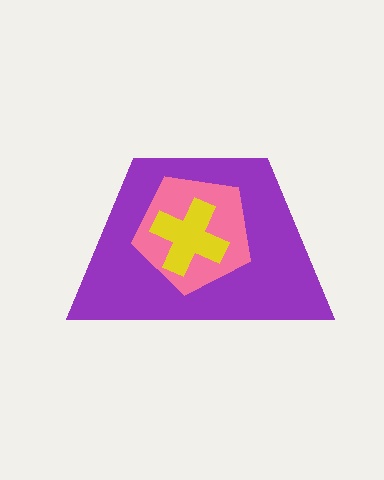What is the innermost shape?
The yellow cross.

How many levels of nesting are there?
3.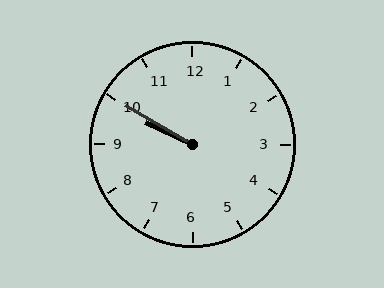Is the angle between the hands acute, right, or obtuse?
It is acute.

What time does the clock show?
9:50.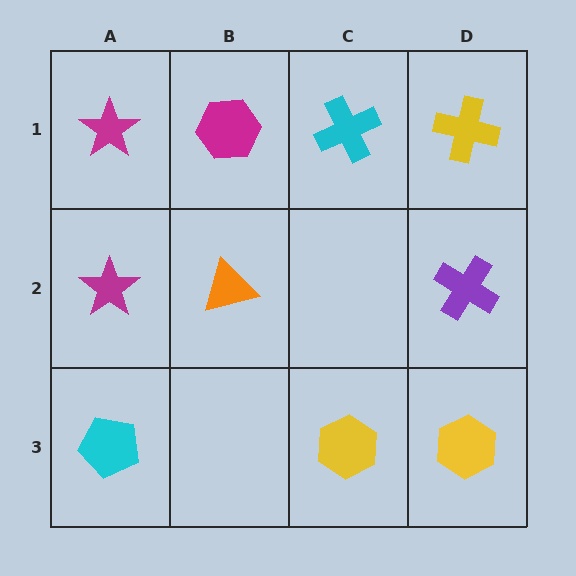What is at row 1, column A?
A magenta star.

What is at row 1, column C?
A cyan cross.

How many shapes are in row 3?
3 shapes.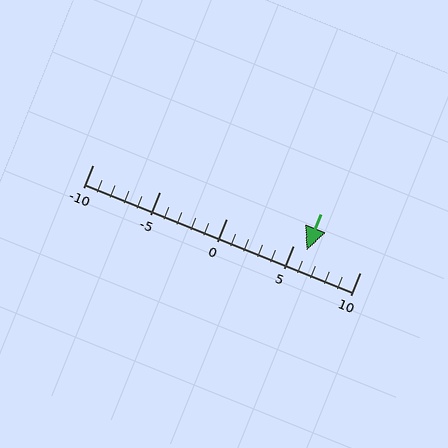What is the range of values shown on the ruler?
The ruler shows values from -10 to 10.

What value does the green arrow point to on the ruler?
The green arrow points to approximately 6.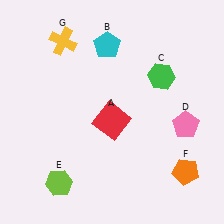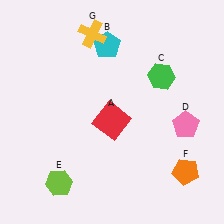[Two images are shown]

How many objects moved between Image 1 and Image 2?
1 object moved between the two images.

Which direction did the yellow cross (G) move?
The yellow cross (G) moved right.